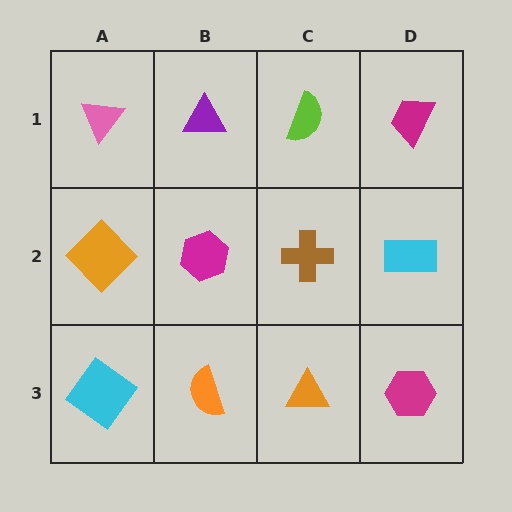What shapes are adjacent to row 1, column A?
An orange diamond (row 2, column A), a purple triangle (row 1, column B).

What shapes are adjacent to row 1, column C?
A brown cross (row 2, column C), a purple triangle (row 1, column B), a magenta trapezoid (row 1, column D).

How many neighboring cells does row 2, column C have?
4.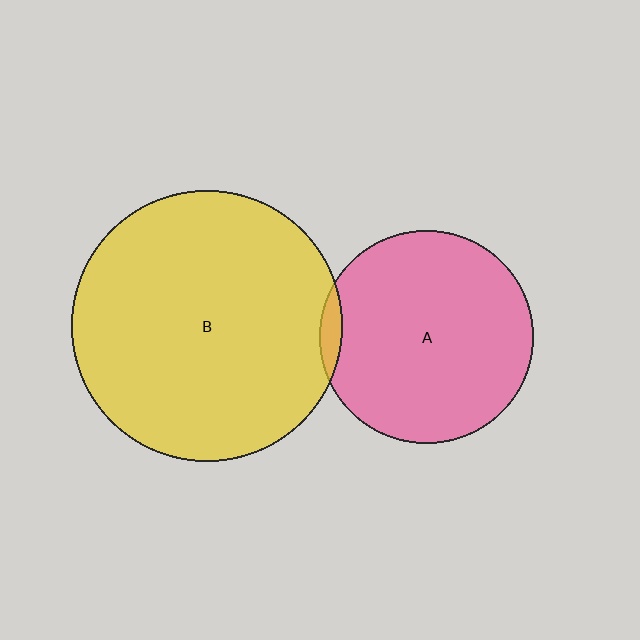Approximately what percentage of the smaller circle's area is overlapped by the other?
Approximately 5%.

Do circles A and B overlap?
Yes.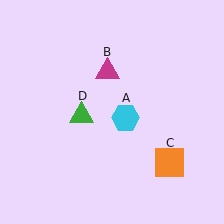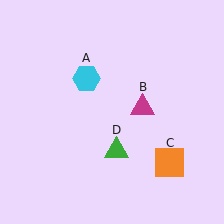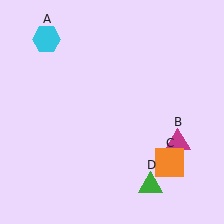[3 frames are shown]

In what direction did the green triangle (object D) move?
The green triangle (object D) moved down and to the right.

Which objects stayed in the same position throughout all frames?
Orange square (object C) remained stationary.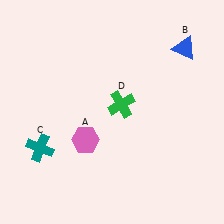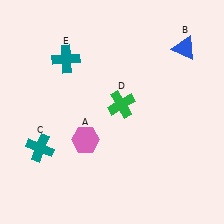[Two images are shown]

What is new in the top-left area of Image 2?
A teal cross (E) was added in the top-left area of Image 2.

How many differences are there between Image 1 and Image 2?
There is 1 difference between the two images.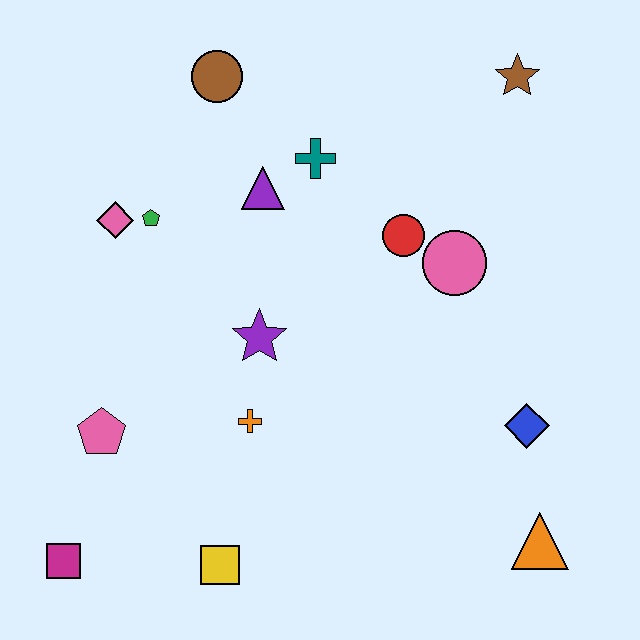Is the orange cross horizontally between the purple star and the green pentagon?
Yes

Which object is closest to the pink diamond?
The green pentagon is closest to the pink diamond.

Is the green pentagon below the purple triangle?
Yes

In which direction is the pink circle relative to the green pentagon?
The pink circle is to the right of the green pentagon.